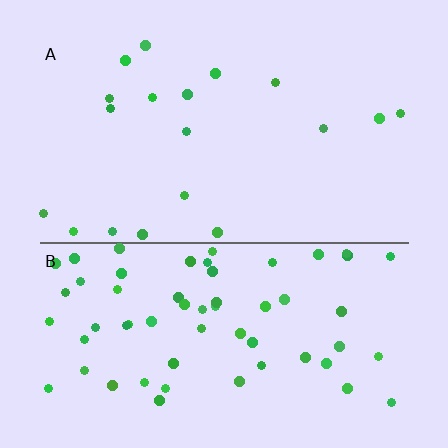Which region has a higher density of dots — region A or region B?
B (the bottom).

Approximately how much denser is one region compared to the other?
Approximately 3.3× — region B over region A.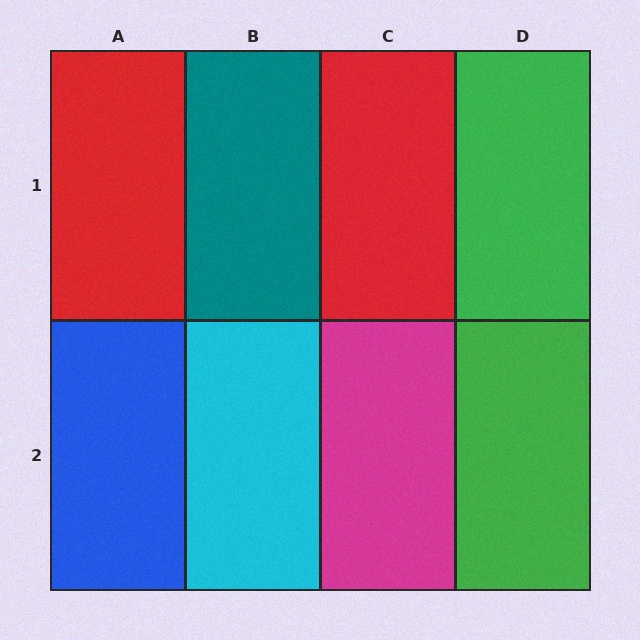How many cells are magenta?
1 cell is magenta.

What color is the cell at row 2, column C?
Magenta.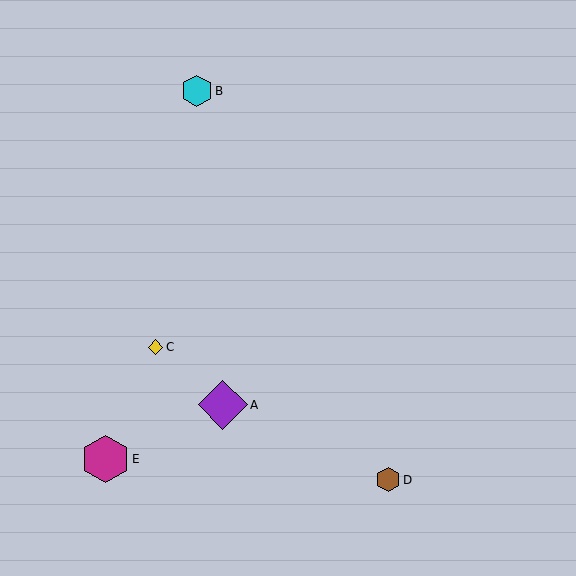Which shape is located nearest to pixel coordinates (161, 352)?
The yellow diamond (labeled C) at (155, 347) is nearest to that location.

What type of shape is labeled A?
Shape A is a purple diamond.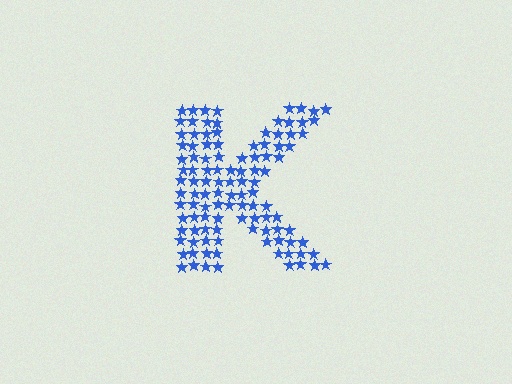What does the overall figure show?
The overall figure shows the letter K.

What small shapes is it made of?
It is made of small stars.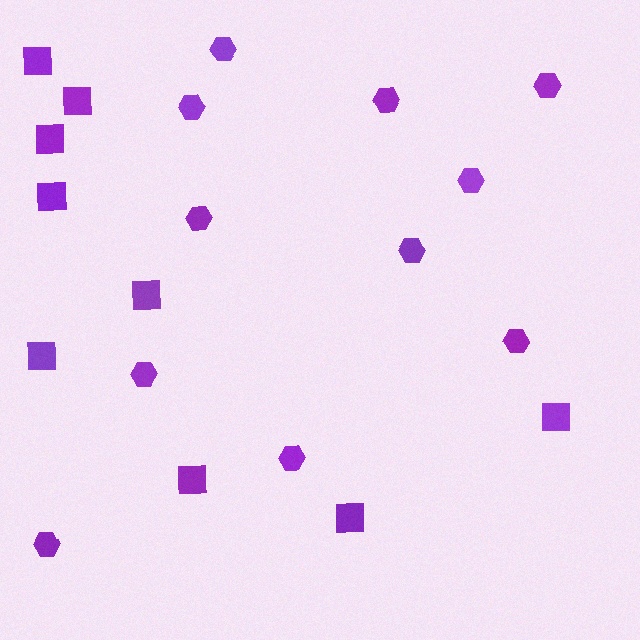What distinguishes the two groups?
There are 2 groups: one group of squares (9) and one group of hexagons (11).